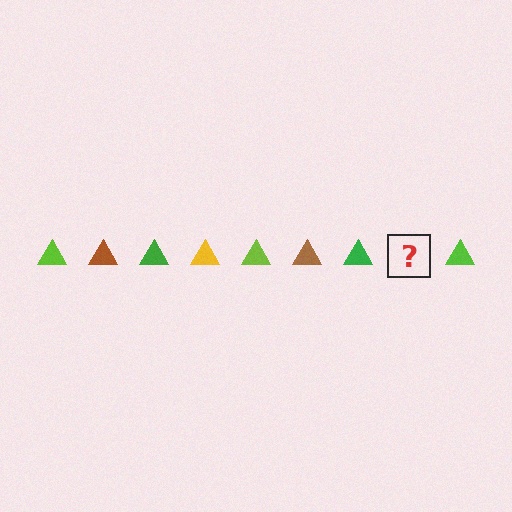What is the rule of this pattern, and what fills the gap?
The rule is that the pattern cycles through lime, brown, green, yellow triangles. The gap should be filled with a yellow triangle.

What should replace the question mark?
The question mark should be replaced with a yellow triangle.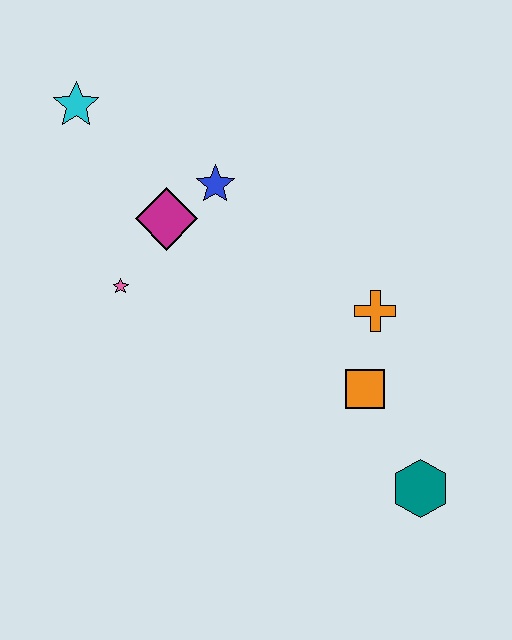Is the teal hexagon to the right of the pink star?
Yes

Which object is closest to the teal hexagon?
The orange square is closest to the teal hexagon.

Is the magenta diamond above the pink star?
Yes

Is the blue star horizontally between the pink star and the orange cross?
Yes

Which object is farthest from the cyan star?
The teal hexagon is farthest from the cyan star.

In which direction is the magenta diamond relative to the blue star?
The magenta diamond is to the left of the blue star.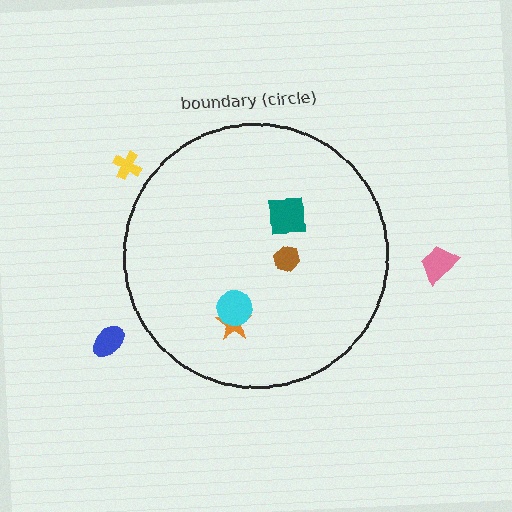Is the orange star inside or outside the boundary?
Inside.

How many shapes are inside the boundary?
4 inside, 3 outside.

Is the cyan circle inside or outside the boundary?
Inside.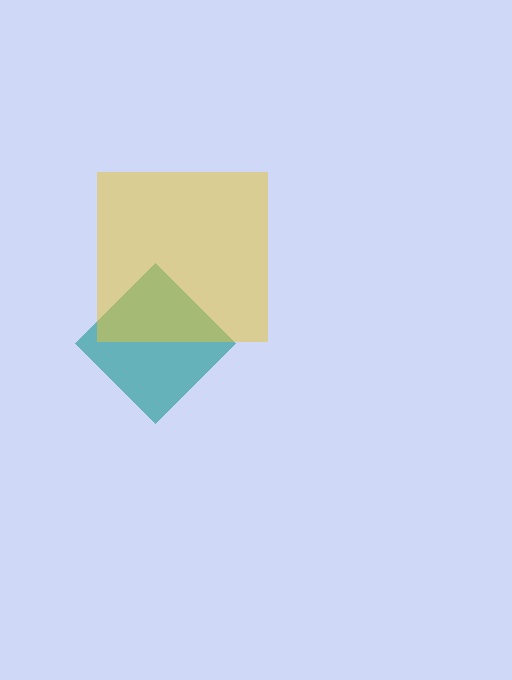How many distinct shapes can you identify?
There are 2 distinct shapes: a teal diamond, a yellow square.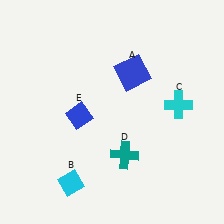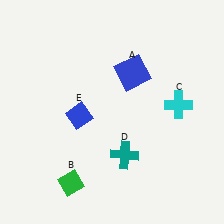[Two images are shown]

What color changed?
The diamond (B) changed from cyan in Image 1 to green in Image 2.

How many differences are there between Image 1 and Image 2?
There is 1 difference between the two images.